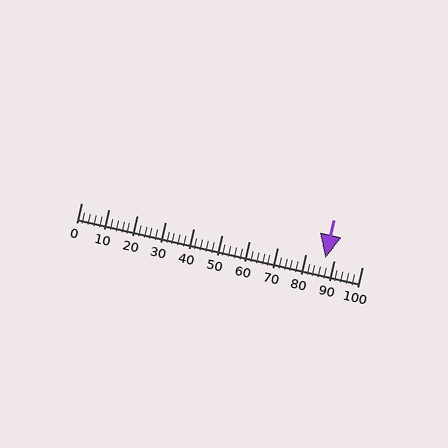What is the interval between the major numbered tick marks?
The major tick marks are spaced 10 units apart.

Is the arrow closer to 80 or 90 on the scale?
The arrow is closer to 90.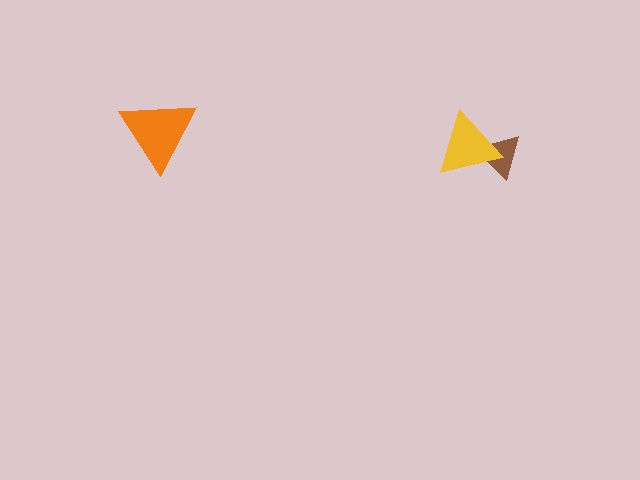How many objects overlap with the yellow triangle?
1 object overlaps with the yellow triangle.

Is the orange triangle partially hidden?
No, no other shape covers it.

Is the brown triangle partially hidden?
Yes, it is partially covered by another shape.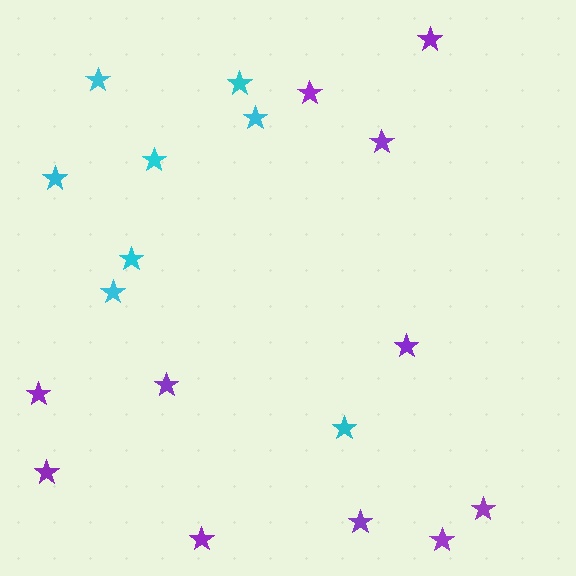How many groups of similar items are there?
There are 2 groups: one group of purple stars (11) and one group of cyan stars (8).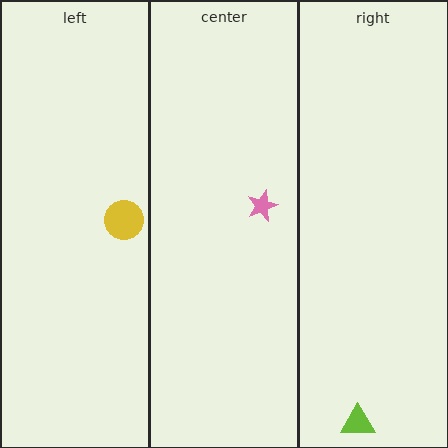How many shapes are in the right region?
1.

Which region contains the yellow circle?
The left region.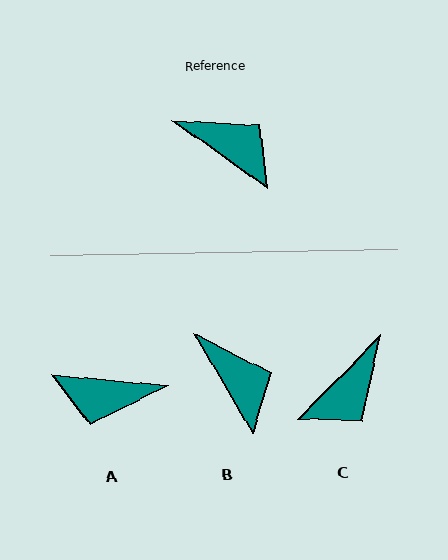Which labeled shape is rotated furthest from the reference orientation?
A, about 150 degrees away.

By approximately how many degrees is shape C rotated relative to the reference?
Approximately 99 degrees clockwise.